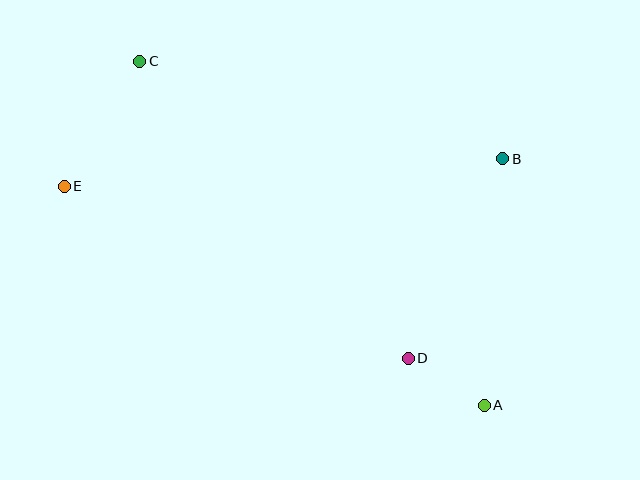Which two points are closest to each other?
Points A and D are closest to each other.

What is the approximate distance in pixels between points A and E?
The distance between A and E is approximately 474 pixels.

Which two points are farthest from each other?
Points A and C are farthest from each other.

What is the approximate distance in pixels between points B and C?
The distance between B and C is approximately 376 pixels.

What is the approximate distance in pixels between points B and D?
The distance between B and D is approximately 221 pixels.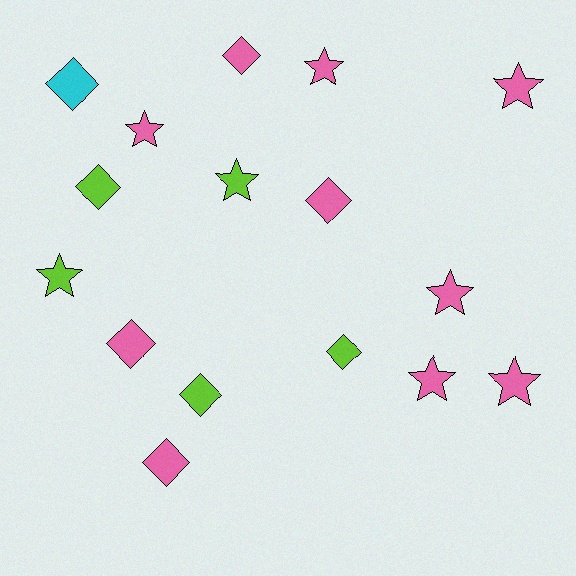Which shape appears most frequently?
Star, with 8 objects.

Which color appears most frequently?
Pink, with 10 objects.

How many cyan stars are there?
There are no cyan stars.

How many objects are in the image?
There are 16 objects.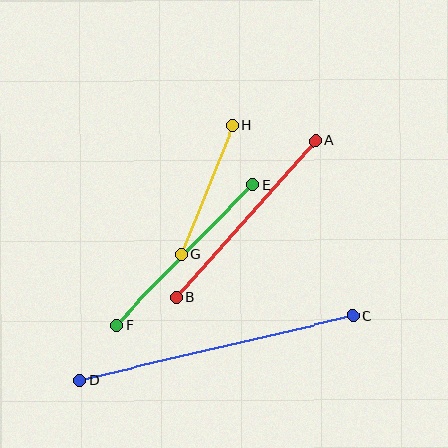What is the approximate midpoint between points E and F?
The midpoint is at approximately (184, 255) pixels.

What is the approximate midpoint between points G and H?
The midpoint is at approximately (207, 190) pixels.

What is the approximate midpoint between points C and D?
The midpoint is at approximately (216, 348) pixels.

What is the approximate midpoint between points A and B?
The midpoint is at approximately (246, 219) pixels.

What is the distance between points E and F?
The distance is approximately 195 pixels.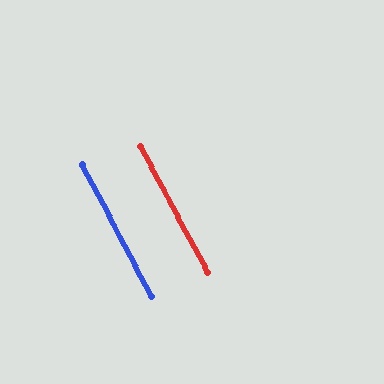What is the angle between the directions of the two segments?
Approximately 0 degrees.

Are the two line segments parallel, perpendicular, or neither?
Parallel — their directions differ by only 0.4°.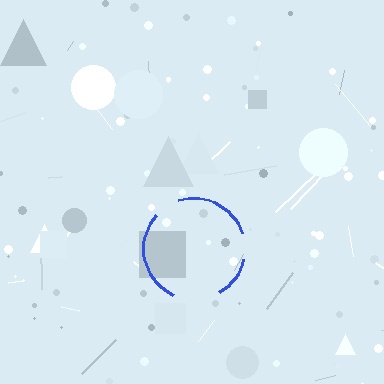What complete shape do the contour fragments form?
The contour fragments form a circle.